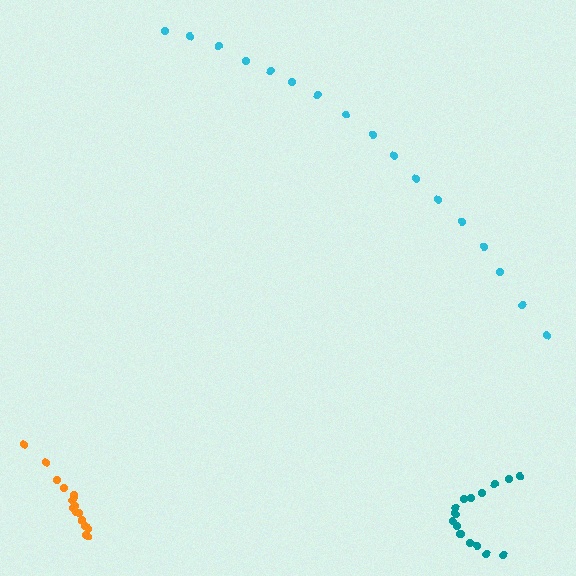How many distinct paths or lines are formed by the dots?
There are 3 distinct paths.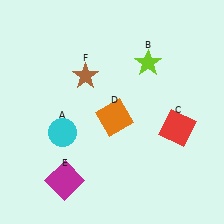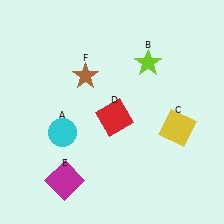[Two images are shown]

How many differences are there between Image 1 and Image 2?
There are 2 differences between the two images.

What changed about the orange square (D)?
In Image 1, D is orange. In Image 2, it changed to red.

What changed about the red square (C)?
In Image 1, C is red. In Image 2, it changed to yellow.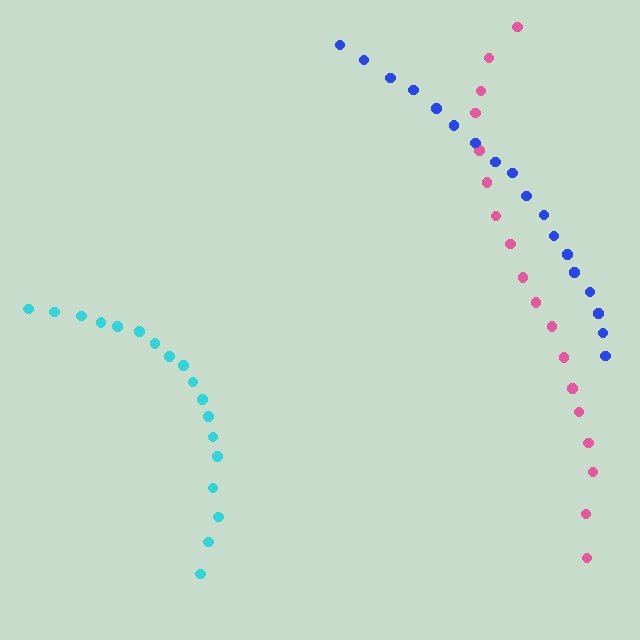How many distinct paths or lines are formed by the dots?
There are 3 distinct paths.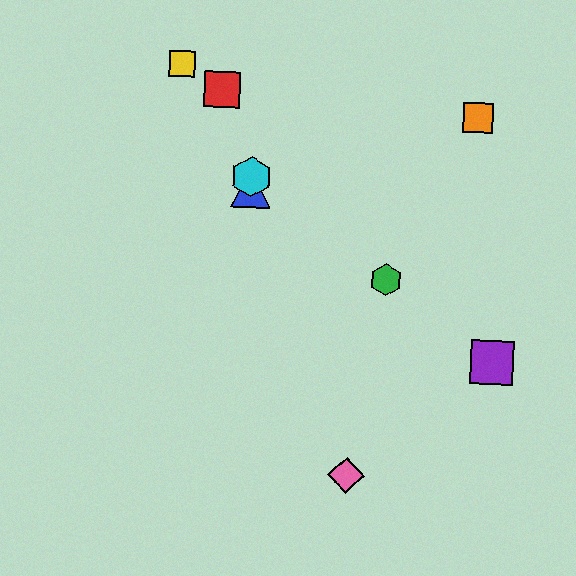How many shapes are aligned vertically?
2 shapes (the blue triangle, the cyan hexagon) are aligned vertically.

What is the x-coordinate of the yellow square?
The yellow square is at x≈182.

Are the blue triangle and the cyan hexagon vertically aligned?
Yes, both are at x≈251.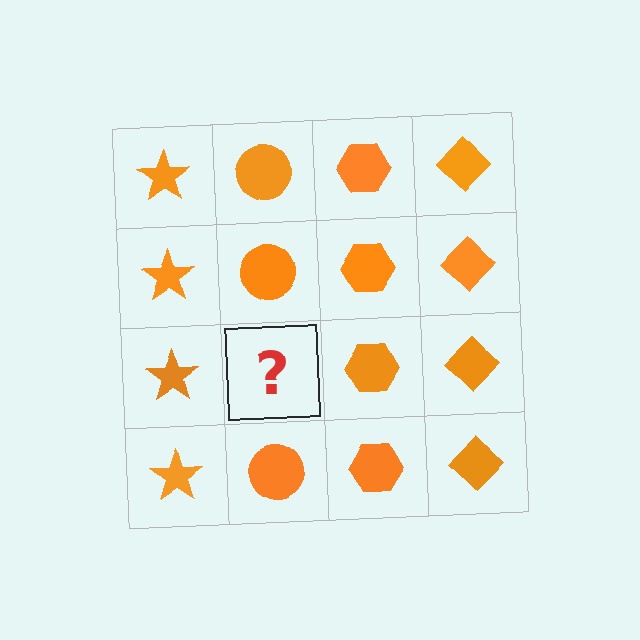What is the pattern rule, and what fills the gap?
The rule is that each column has a consistent shape. The gap should be filled with an orange circle.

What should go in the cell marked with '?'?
The missing cell should contain an orange circle.